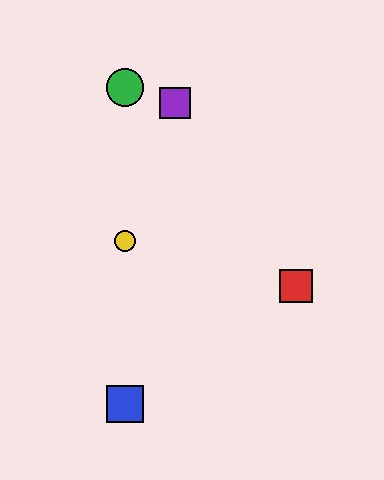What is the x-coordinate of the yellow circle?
The yellow circle is at x≈125.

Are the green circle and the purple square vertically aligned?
No, the green circle is at x≈125 and the purple square is at x≈175.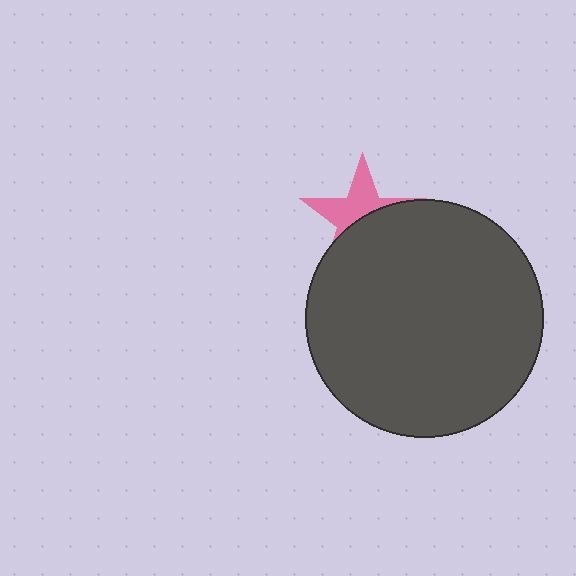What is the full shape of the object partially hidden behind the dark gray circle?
The partially hidden object is a pink star.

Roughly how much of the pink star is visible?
About half of it is visible (roughly 46%).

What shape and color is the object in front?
The object in front is a dark gray circle.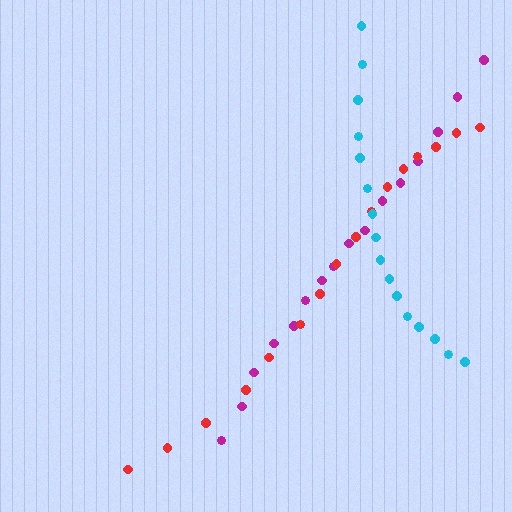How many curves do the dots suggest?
There are 3 distinct paths.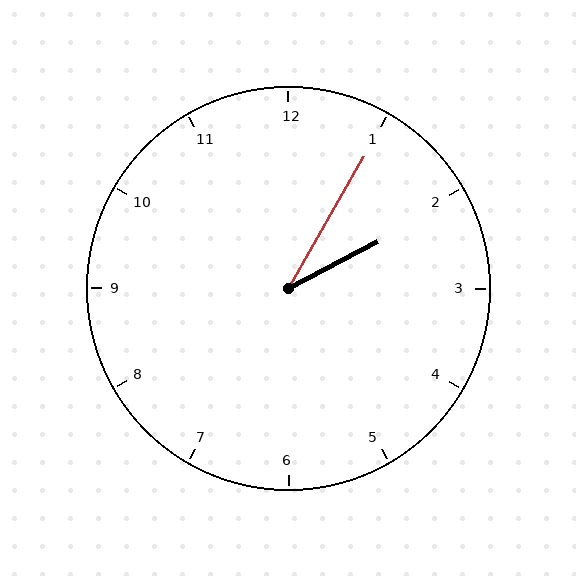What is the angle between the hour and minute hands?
Approximately 32 degrees.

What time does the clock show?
2:05.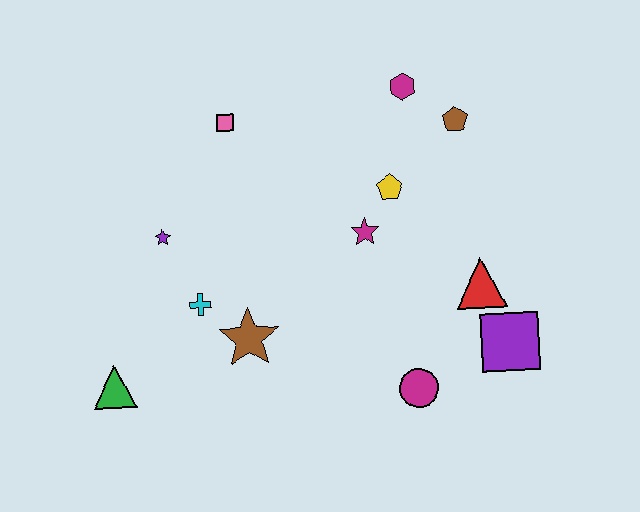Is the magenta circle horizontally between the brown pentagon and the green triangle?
Yes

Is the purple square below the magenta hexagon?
Yes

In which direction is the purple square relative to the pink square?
The purple square is to the right of the pink square.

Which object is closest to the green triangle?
The cyan cross is closest to the green triangle.